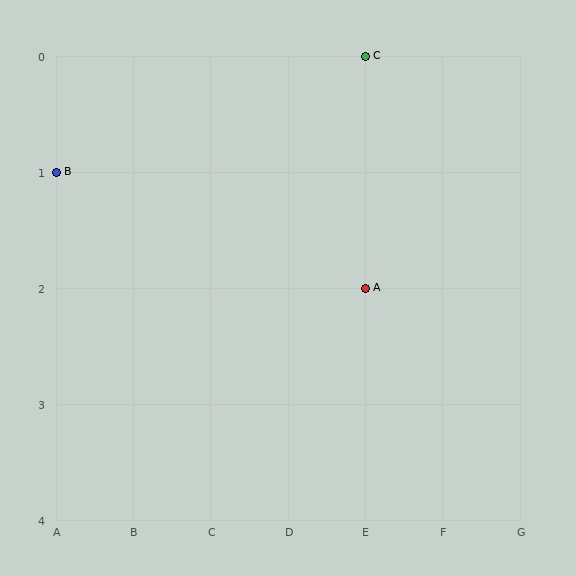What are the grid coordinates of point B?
Point B is at grid coordinates (A, 1).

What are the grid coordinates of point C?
Point C is at grid coordinates (E, 0).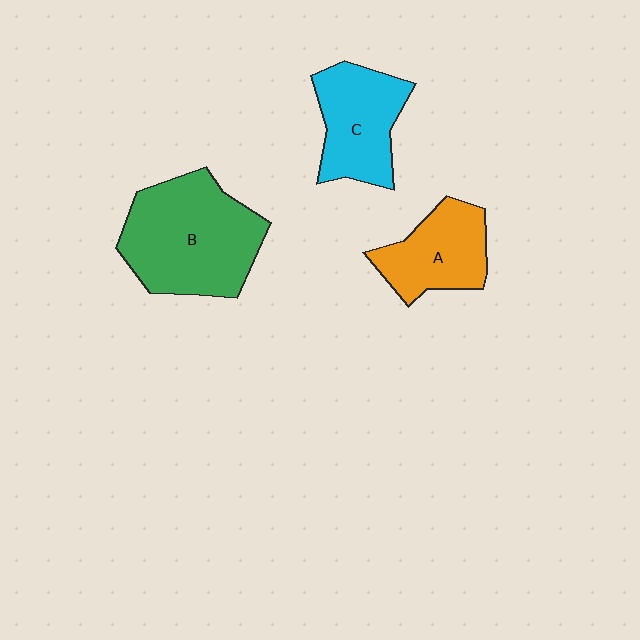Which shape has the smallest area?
Shape A (orange).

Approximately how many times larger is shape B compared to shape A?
Approximately 1.7 times.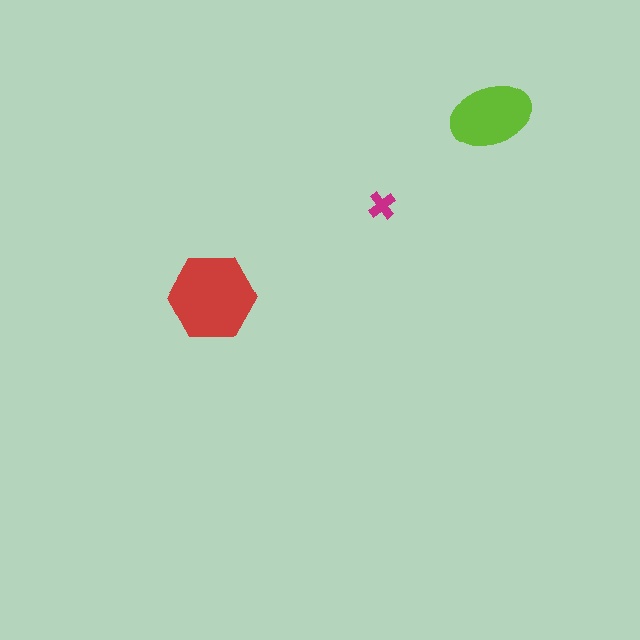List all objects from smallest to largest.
The magenta cross, the lime ellipse, the red hexagon.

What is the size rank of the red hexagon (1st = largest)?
1st.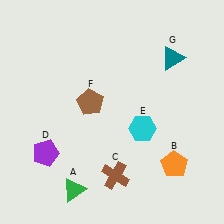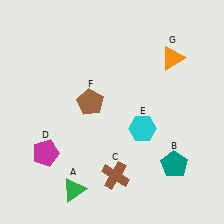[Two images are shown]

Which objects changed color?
B changed from orange to teal. D changed from purple to magenta. G changed from teal to orange.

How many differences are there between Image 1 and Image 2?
There are 3 differences between the two images.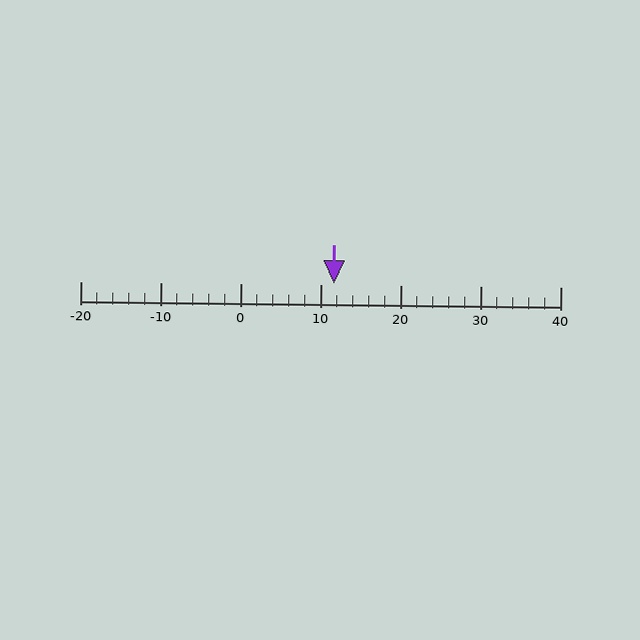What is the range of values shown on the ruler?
The ruler shows values from -20 to 40.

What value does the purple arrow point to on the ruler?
The purple arrow points to approximately 12.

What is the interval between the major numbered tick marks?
The major tick marks are spaced 10 units apart.